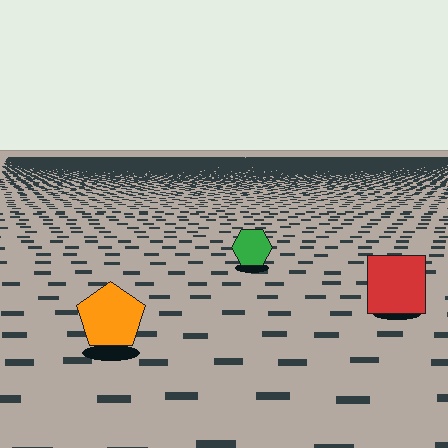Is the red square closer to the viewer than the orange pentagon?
No. The orange pentagon is closer — you can tell from the texture gradient: the ground texture is coarser near it.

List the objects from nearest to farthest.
From nearest to farthest: the orange pentagon, the red square, the green hexagon.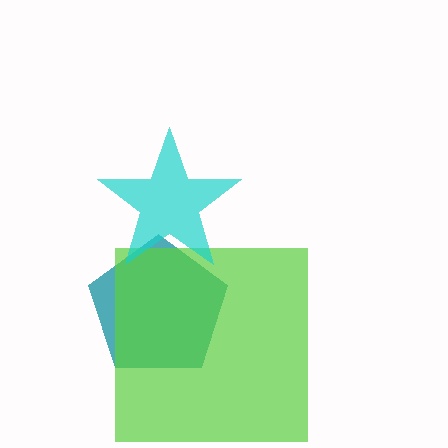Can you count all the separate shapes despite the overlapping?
Yes, there are 3 separate shapes.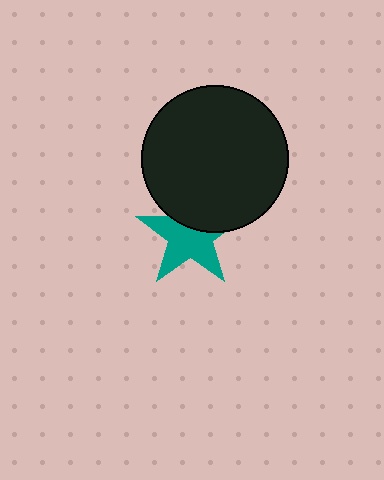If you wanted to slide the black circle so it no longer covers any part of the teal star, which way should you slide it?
Slide it up — that is the most direct way to separate the two shapes.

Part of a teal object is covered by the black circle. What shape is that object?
It is a star.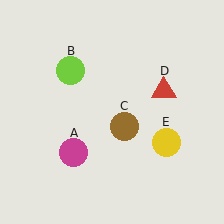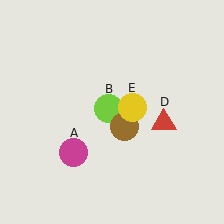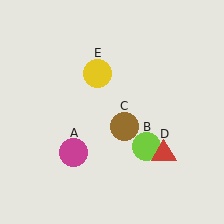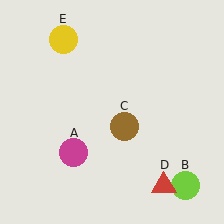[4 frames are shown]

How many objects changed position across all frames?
3 objects changed position: lime circle (object B), red triangle (object D), yellow circle (object E).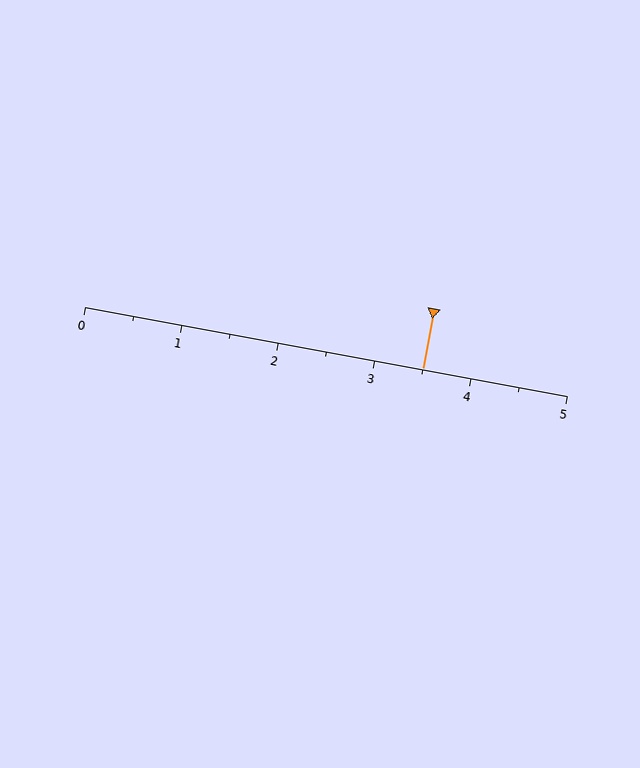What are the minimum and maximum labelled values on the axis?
The axis runs from 0 to 5.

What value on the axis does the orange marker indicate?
The marker indicates approximately 3.5.